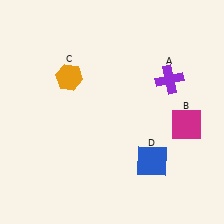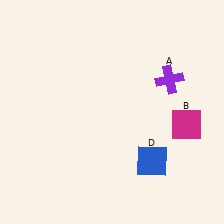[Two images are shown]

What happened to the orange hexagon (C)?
The orange hexagon (C) was removed in Image 2. It was in the top-left area of Image 1.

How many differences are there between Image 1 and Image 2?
There is 1 difference between the two images.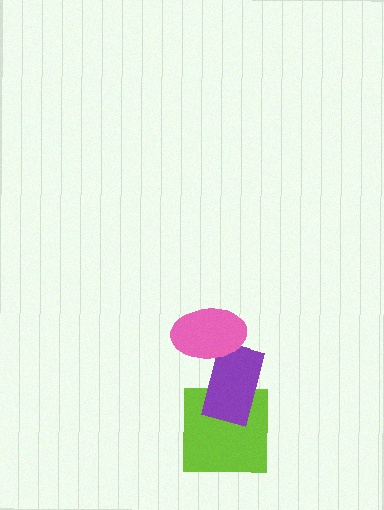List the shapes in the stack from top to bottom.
From top to bottom: the pink ellipse, the purple rectangle, the lime square.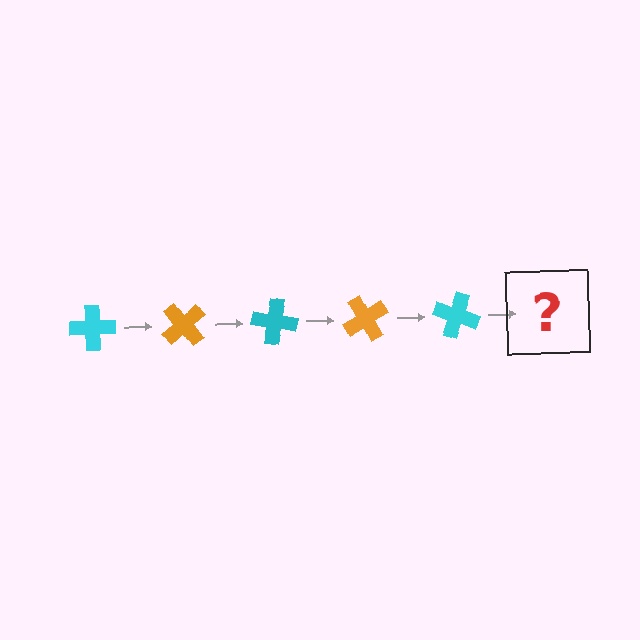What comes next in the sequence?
The next element should be an orange cross, rotated 250 degrees from the start.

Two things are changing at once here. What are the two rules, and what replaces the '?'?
The two rules are that it rotates 50 degrees each step and the color cycles through cyan and orange. The '?' should be an orange cross, rotated 250 degrees from the start.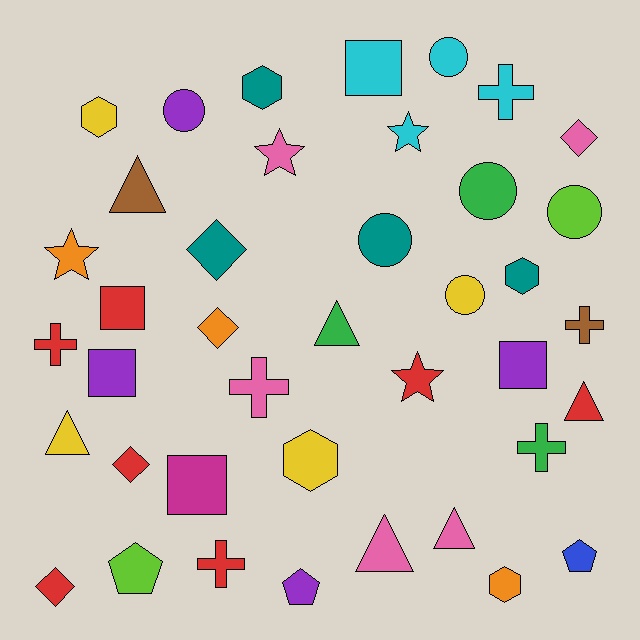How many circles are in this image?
There are 6 circles.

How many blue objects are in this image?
There is 1 blue object.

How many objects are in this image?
There are 40 objects.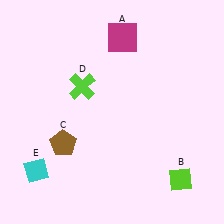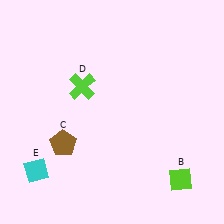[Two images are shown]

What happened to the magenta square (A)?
The magenta square (A) was removed in Image 2. It was in the top-right area of Image 1.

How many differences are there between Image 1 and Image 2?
There is 1 difference between the two images.